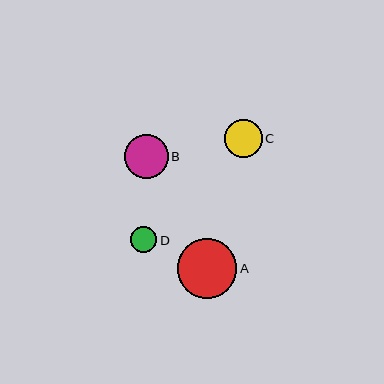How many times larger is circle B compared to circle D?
Circle B is approximately 1.6 times the size of circle D.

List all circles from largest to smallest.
From largest to smallest: A, B, C, D.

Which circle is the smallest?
Circle D is the smallest with a size of approximately 26 pixels.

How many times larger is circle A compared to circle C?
Circle A is approximately 1.6 times the size of circle C.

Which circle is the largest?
Circle A is the largest with a size of approximately 59 pixels.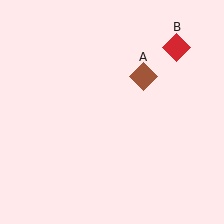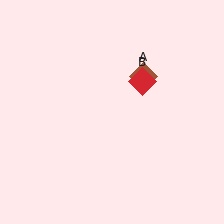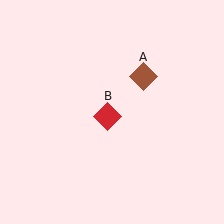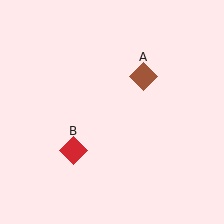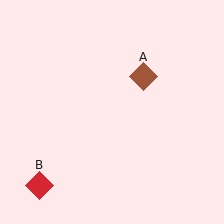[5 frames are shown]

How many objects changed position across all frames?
1 object changed position: red diamond (object B).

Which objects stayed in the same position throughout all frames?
Brown diamond (object A) remained stationary.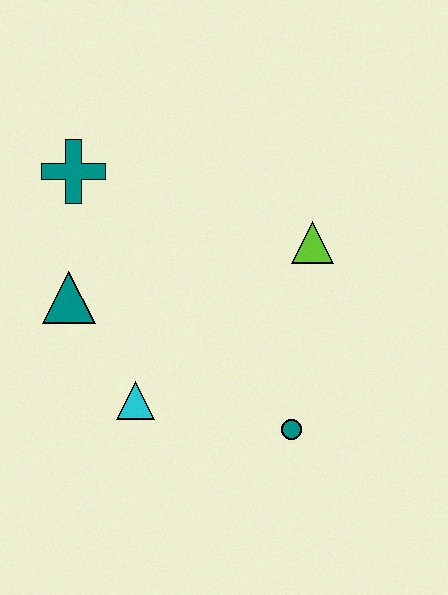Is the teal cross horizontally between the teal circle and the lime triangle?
No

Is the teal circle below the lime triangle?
Yes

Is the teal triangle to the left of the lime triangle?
Yes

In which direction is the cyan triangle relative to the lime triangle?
The cyan triangle is to the left of the lime triangle.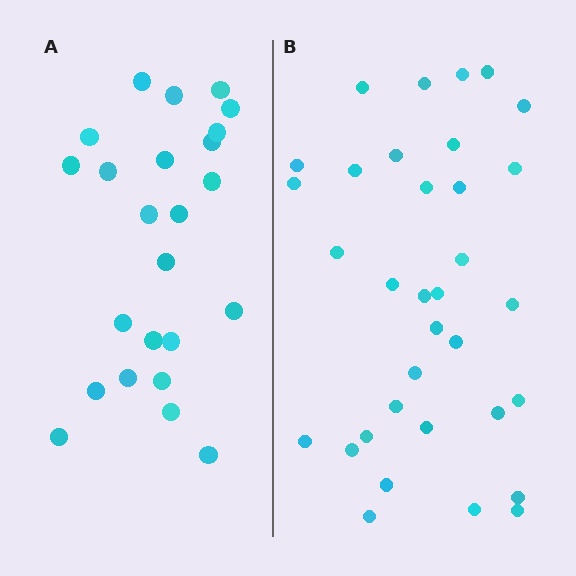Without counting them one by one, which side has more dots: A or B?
Region B (the right region) has more dots.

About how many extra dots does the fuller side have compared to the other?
Region B has roughly 10 or so more dots than region A.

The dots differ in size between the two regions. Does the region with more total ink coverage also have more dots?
No. Region A has more total ink coverage because its dots are larger, but region B actually contains more individual dots. Total area can be misleading — the number of items is what matters here.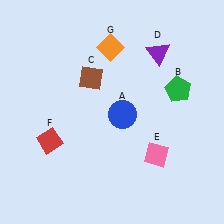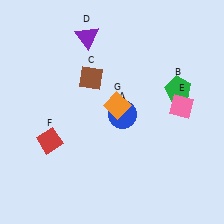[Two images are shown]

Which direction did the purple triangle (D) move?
The purple triangle (D) moved left.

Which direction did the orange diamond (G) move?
The orange diamond (G) moved down.